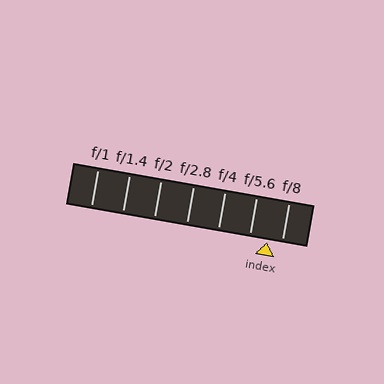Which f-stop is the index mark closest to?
The index mark is closest to f/8.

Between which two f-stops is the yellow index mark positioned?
The index mark is between f/5.6 and f/8.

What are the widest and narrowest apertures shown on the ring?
The widest aperture shown is f/1 and the narrowest is f/8.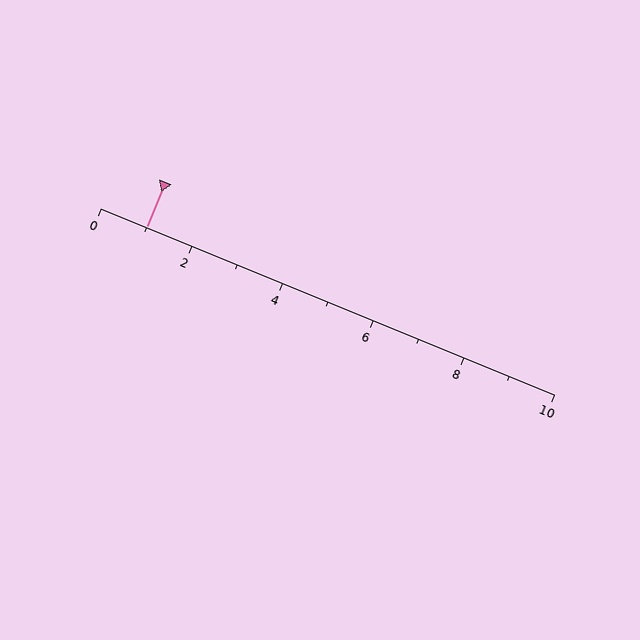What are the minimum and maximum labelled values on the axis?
The axis runs from 0 to 10.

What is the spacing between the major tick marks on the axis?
The major ticks are spaced 2 apart.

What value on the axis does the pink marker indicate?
The marker indicates approximately 1.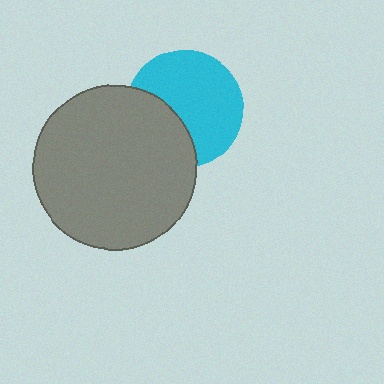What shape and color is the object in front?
The object in front is a gray circle.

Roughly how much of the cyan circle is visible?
Most of it is visible (roughly 66%).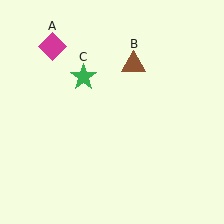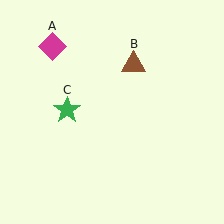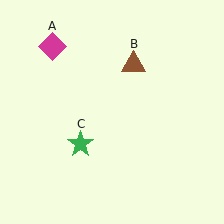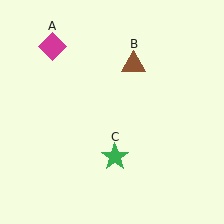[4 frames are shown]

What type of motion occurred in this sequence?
The green star (object C) rotated counterclockwise around the center of the scene.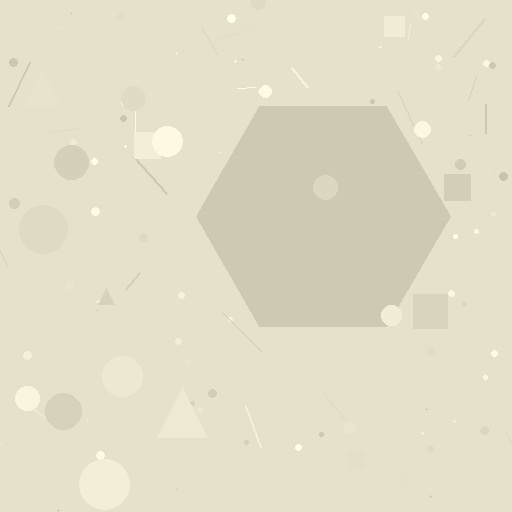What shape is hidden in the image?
A hexagon is hidden in the image.